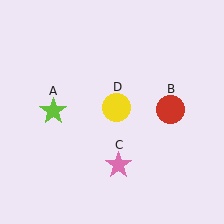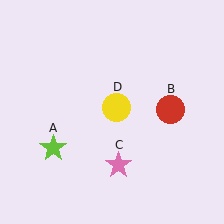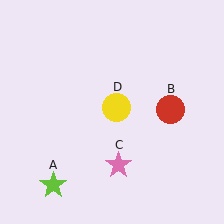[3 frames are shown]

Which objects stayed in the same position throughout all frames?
Red circle (object B) and pink star (object C) and yellow circle (object D) remained stationary.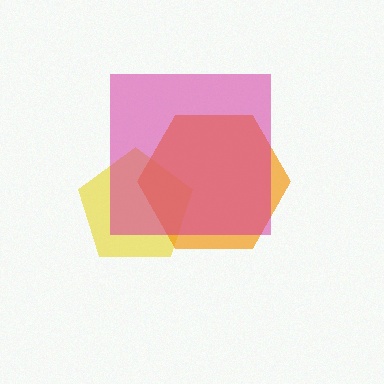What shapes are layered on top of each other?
The layered shapes are: a yellow pentagon, an orange hexagon, a magenta square.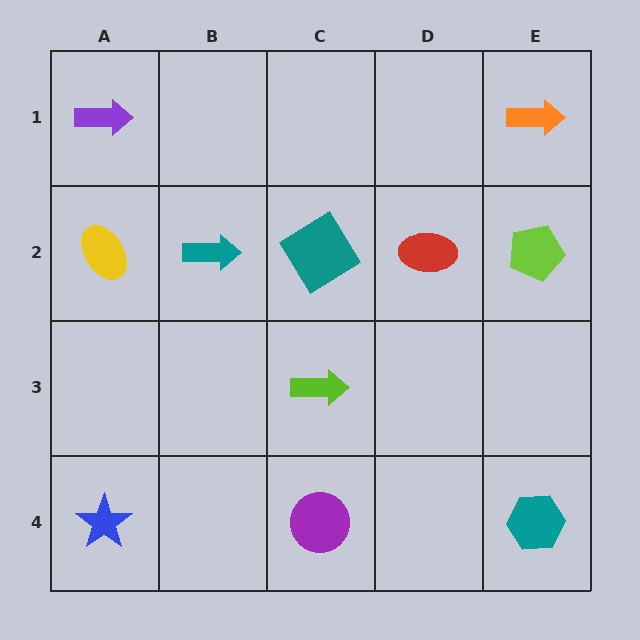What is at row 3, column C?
A lime arrow.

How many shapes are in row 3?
1 shape.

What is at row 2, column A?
A yellow ellipse.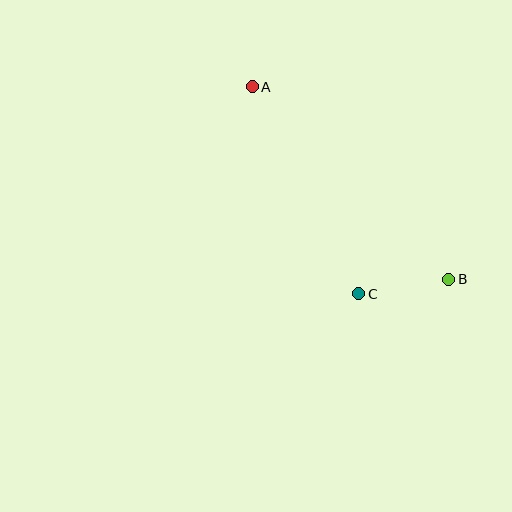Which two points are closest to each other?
Points B and C are closest to each other.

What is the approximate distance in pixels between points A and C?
The distance between A and C is approximately 233 pixels.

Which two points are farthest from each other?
Points A and B are farthest from each other.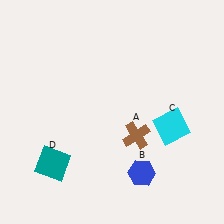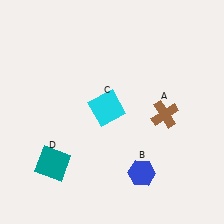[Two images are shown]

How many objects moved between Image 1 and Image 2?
2 objects moved between the two images.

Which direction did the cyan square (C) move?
The cyan square (C) moved left.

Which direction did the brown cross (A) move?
The brown cross (A) moved right.